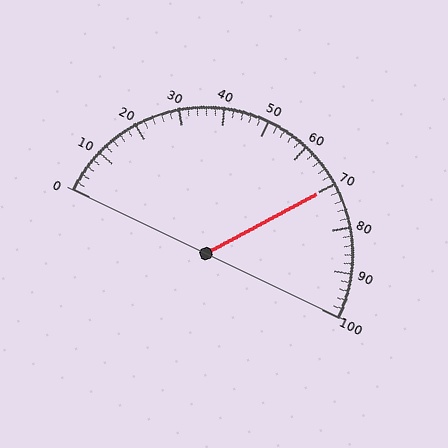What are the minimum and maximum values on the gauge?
The gauge ranges from 0 to 100.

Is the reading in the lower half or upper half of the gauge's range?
The reading is in the upper half of the range (0 to 100).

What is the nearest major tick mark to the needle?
The nearest major tick mark is 70.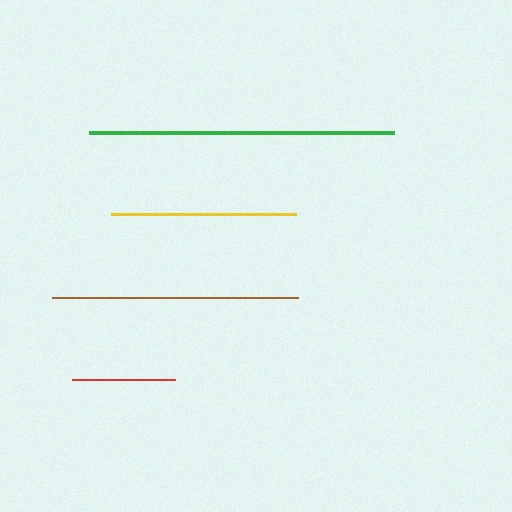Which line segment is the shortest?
The red line is the shortest at approximately 103 pixels.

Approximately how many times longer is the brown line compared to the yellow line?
The brown line is approximately 1.3 times the length of the yellow line.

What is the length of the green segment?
The green segment is approximately 306 pixels long.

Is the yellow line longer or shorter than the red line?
The yellow line is longer than the red line.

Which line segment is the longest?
The green line is the longest at approximately 306 pixels.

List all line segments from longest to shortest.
From longest to shortest: green, brown, yellow, red.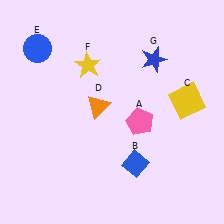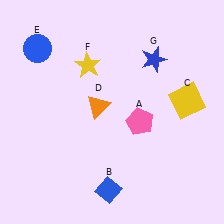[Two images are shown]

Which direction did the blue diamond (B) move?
The blue diamond (B) moved left.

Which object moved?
The blue diamond (B) moved left.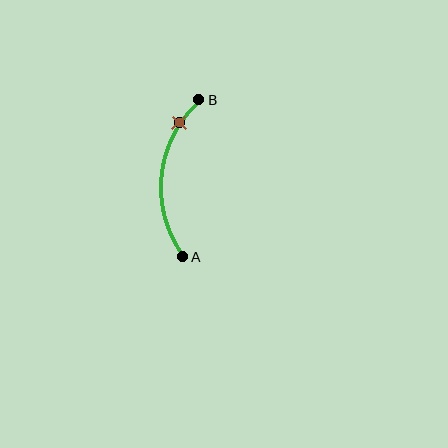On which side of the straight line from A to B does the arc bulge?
The arc bulges to the left of the straight line connecting A and B.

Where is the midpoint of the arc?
The arc midpoint is the point on the curve farthest from the straight line joining A and B. It sits to the left of that line.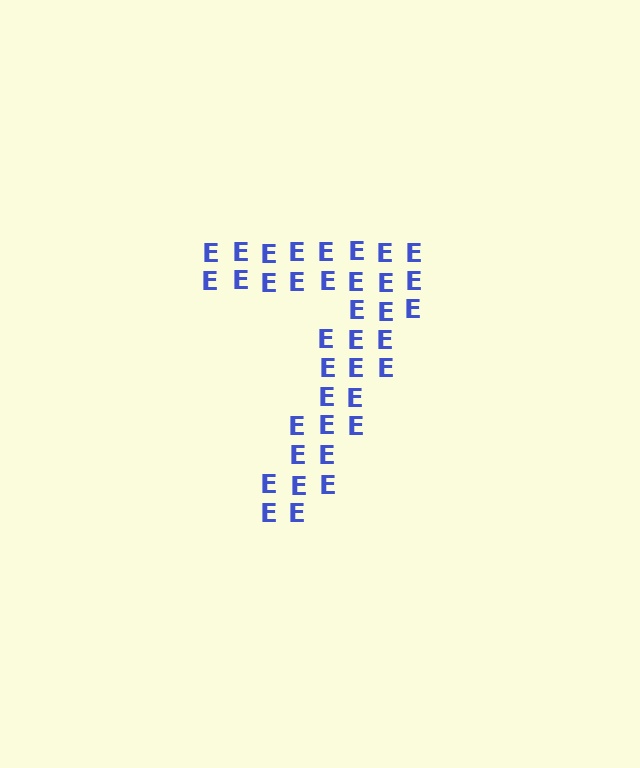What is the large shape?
The large shape is the digit 7.